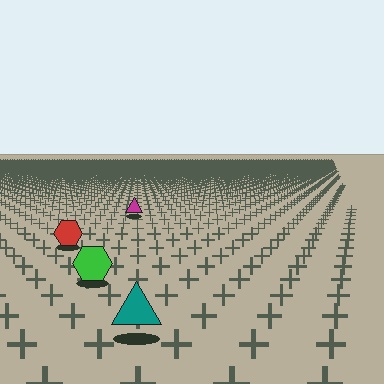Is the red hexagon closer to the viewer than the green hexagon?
No. The green hexagon is closer — you can tell from the texture gradient: the ground texture is coarser near it.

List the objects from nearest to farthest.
From nearest to farthest: the teal triangle, the green hexagon, the red hexagon, the magenta triangle.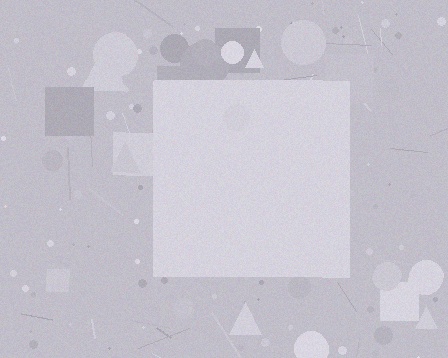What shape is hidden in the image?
A square is hidden in the image.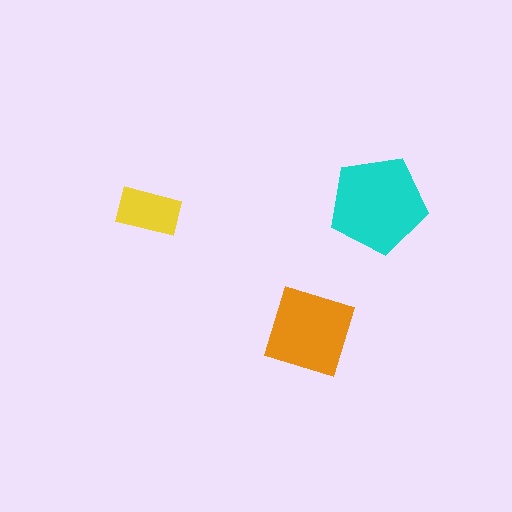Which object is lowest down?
The orange diamond is bottommost.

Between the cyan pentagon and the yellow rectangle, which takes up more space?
The cyan pentagon.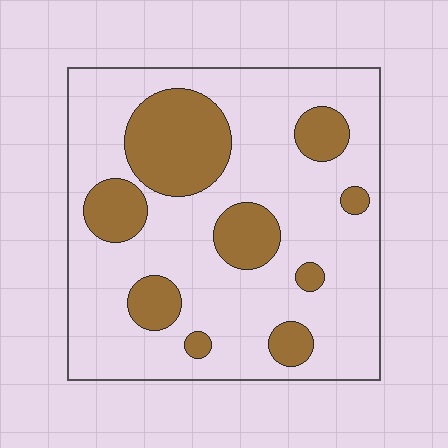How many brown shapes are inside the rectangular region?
9.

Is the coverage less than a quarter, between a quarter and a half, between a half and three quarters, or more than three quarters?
Between a quarter and a half.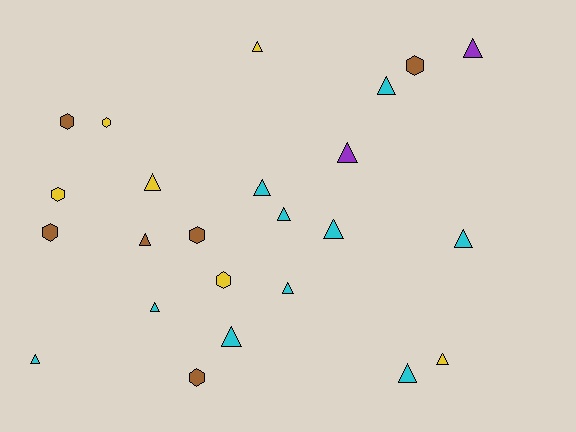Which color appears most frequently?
Cyan, with 10 objects.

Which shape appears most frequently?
Triangle, with 16 objects.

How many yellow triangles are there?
There are 3 yellow triangles.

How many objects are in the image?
There are 24 objects.